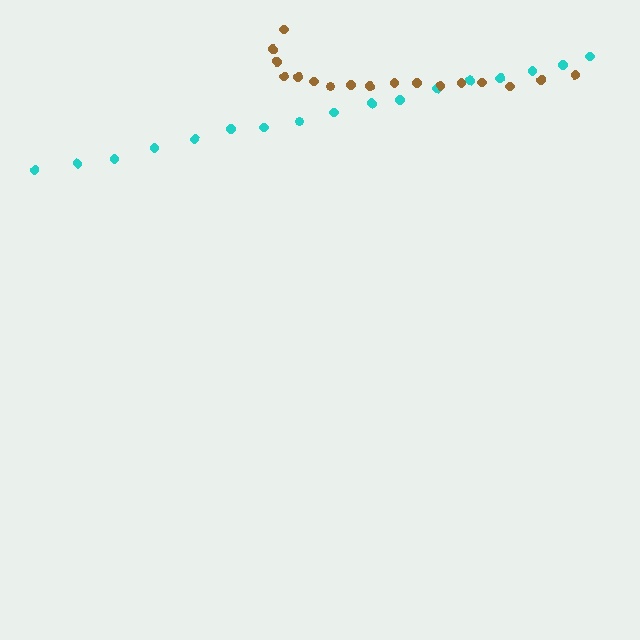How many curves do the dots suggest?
There are 2 distinct paths.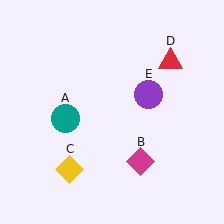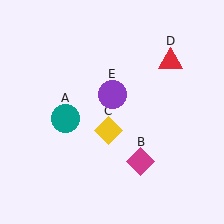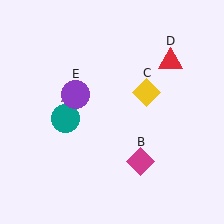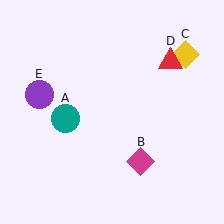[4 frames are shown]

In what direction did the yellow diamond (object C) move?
The yellow diamond (object C) moved up and to the right.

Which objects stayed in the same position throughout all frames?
Teal circle (object A) and magenta diamond (object B) and red triangle (object D) remained stationary.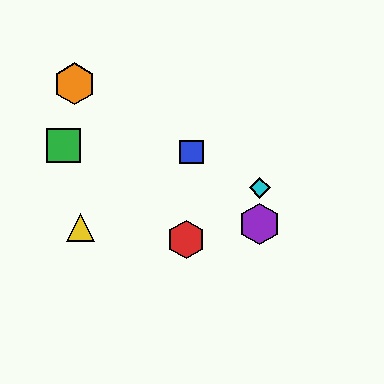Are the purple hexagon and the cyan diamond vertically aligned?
Yes, both are at x≈260.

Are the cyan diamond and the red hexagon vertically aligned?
No, the cyan diamond is at x≈260 and the red hexagon is at x≈186.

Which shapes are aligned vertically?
The purple hexagon, the cyan diamond are aligned vertically.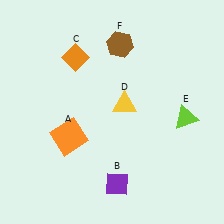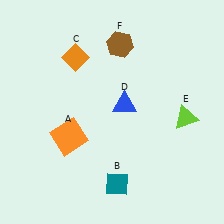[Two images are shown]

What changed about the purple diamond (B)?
In Image 1, B is purple. In Image 2, it changed to teal.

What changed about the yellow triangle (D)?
In Image 1, D is yellow. In Image 2, it changed to blue.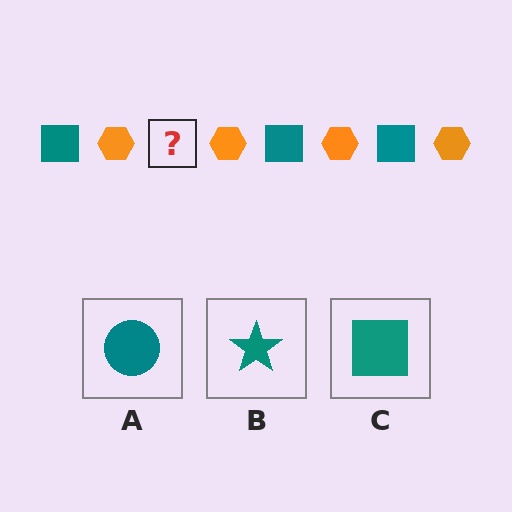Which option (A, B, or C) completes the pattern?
C.